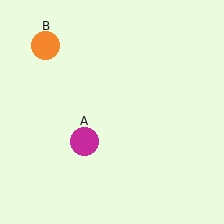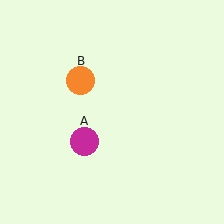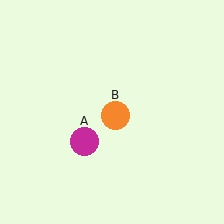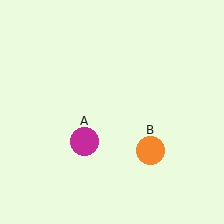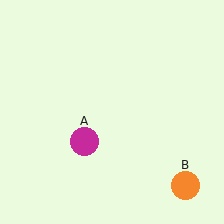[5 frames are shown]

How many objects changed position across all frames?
1 object changed position: orange circle (object B).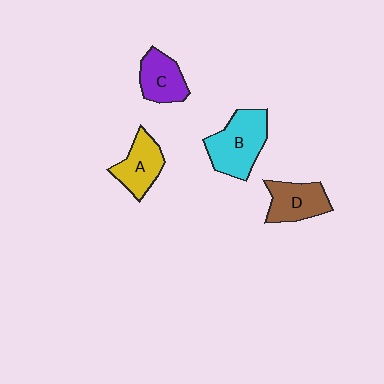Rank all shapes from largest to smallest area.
From largest to smallest: B (cyan), D (brown), A (yellow), C (purple).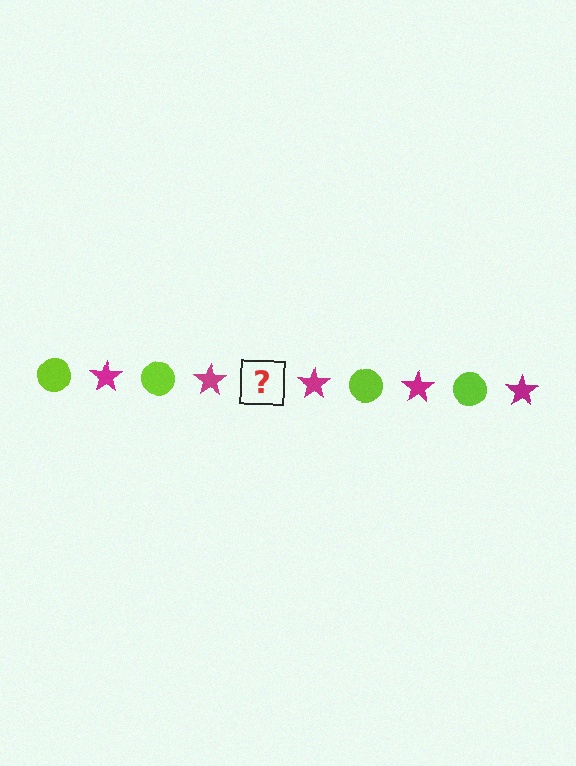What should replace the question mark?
The question mark should be replaced with a lime circle.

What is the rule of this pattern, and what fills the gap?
The rule is that the pattern alternates between lime circle and magenta star. The gap should be filled with a lime circle.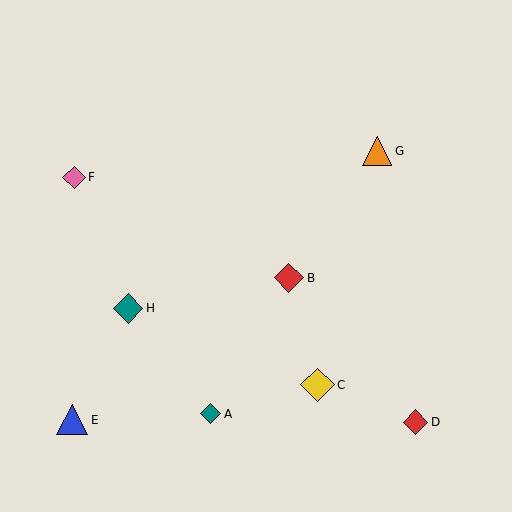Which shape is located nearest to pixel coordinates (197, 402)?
The teal diamond (labeled A) at (210, 414) is nearest to that location.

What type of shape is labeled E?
Shape E is a blue triangle.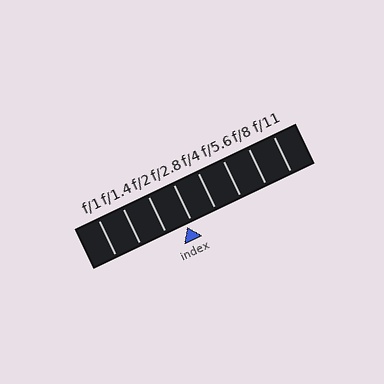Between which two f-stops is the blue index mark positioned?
The index mark is between f/2 and f/2.8.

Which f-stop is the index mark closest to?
The index mark is closest to f/2.8.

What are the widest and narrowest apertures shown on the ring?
The widest aperture shown is f/1 and the narrowest is f/11.